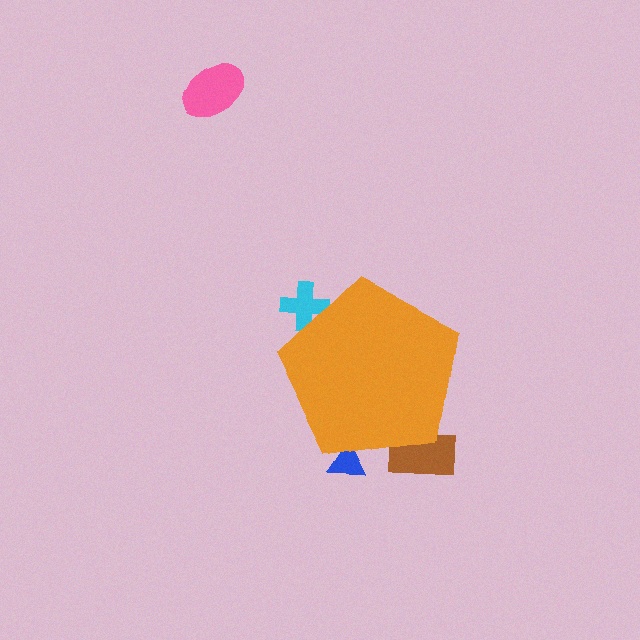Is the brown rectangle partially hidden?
Yes, the brown rectangle is partially hidden behind the orange pentagon.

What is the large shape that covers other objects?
An orange pentagon.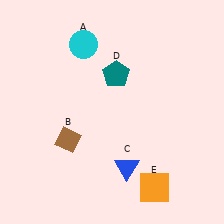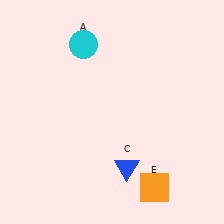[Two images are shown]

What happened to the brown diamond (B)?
The brown diamond (B) was removed in Image 2. It was in the bottom-left area of Image 1.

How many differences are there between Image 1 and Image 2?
There are 2 differences between the two images.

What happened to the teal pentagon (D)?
The teal pentagon (D) was removed in Image 2. It was in the top-right area of Image 1.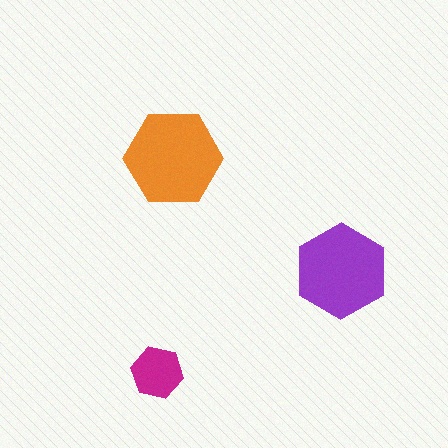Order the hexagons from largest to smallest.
the orange one, the purple one, the magenta one.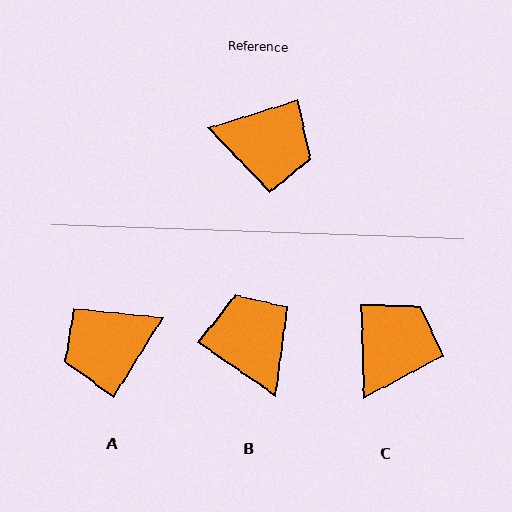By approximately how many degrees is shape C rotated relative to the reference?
Approximately 75 degrees counter-clockwise.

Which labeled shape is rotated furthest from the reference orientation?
A, about 139 degrees away.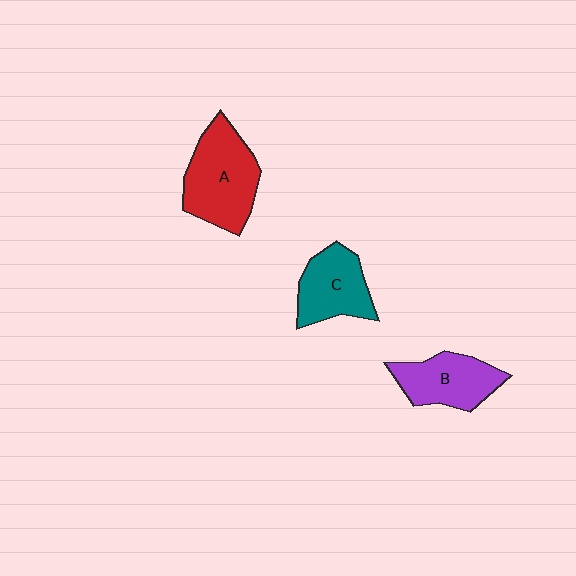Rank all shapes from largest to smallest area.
From largest to smallest: A (red), B (purple), C (teal).